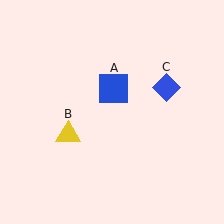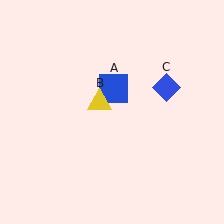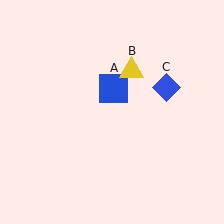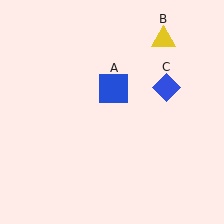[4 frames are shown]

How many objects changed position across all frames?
1 object changed position: yellow triangle (object B).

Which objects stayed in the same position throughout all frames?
Blue square (object A) and blue diamond (object C) remained stationary.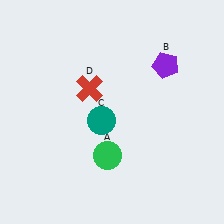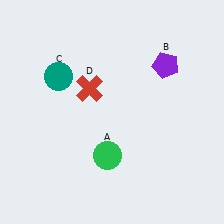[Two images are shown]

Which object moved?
The teal circle (C) moved up.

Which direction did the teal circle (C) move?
The teal circle (C) moved up.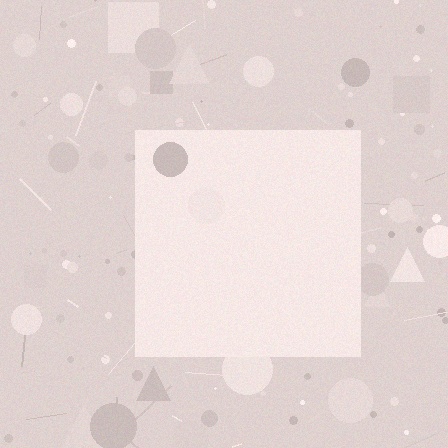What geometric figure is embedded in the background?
A square is embedded in the background.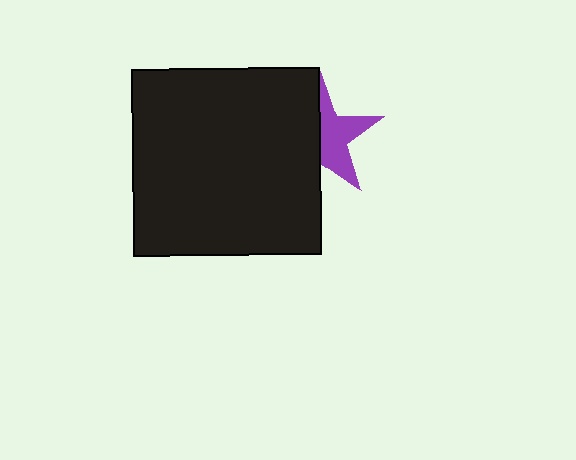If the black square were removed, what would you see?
You would see the complete purple star.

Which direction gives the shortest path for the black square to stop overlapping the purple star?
Moving left gives the shortest separation.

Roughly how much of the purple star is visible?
About half of it is visible (roughly 52%).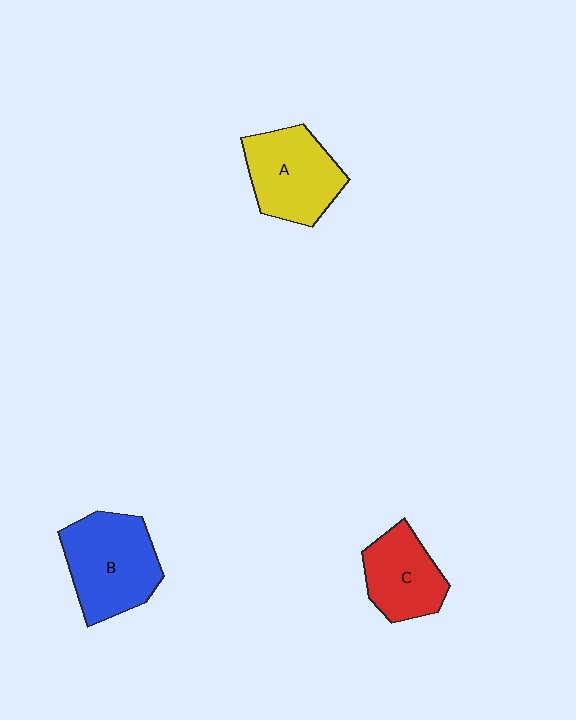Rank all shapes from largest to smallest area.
From largest to smallest: B (blue), A (yellow), C (red).